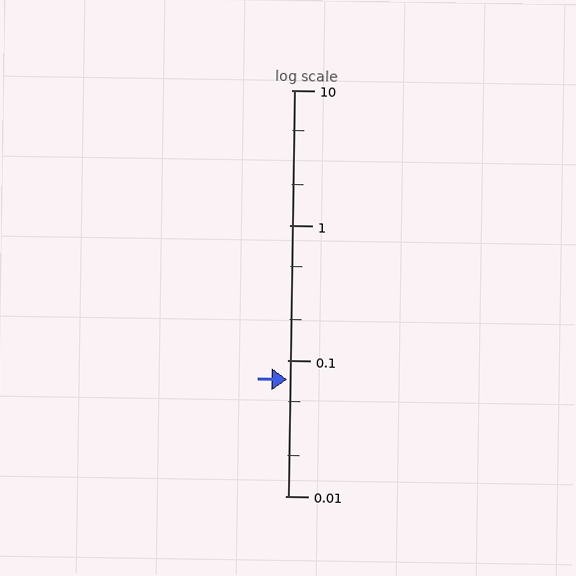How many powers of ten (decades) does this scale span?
The scale spans 3 decades, from 0.01 to 10.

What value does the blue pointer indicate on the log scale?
The pointer indicates approximately 0.073.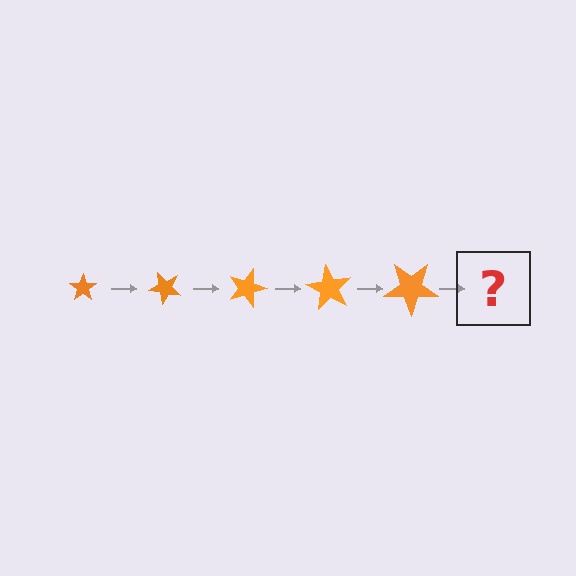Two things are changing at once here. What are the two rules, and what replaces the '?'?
The two rules are that the star grows larger each step and it rotates 45 degrees each step. The '?' should be a star, larger than the previous one and rotated 225 degrees from the start.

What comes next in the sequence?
The next element should be a star, larger than the previous one and rotated 225 degrees from the start.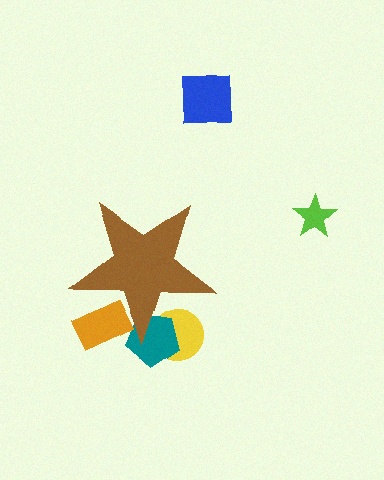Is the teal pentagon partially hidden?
Yes, the teal pentagon is partially hidden behind the brown star.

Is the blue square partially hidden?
No, the blue square is fully visible.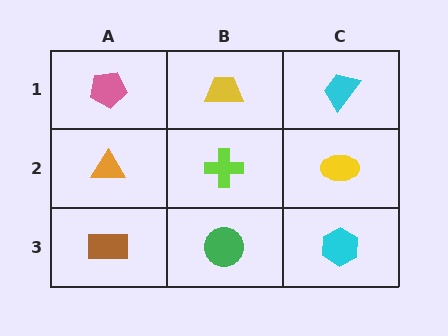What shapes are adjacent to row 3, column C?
A yellow ellipse (row 2, column C), a green circle (row 3, column B).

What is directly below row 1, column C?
A yellow ellipse.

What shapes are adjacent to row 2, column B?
A yellow trapezoid (row 1, column B), a green circle (row 3, column B), an orange triangle (row 2, column A), a yellow ellipse (row 2, column C).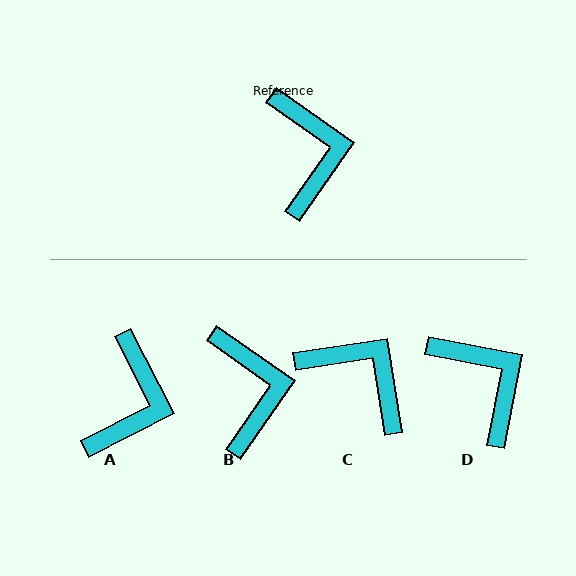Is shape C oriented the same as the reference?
No, it is off by about 44 degrees.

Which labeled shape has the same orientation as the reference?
B.